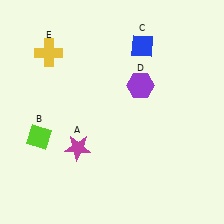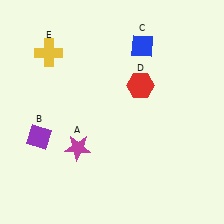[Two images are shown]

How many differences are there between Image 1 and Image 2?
There are 2 differences between the two images.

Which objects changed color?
B changed from lime to purple. D changed from purple to red.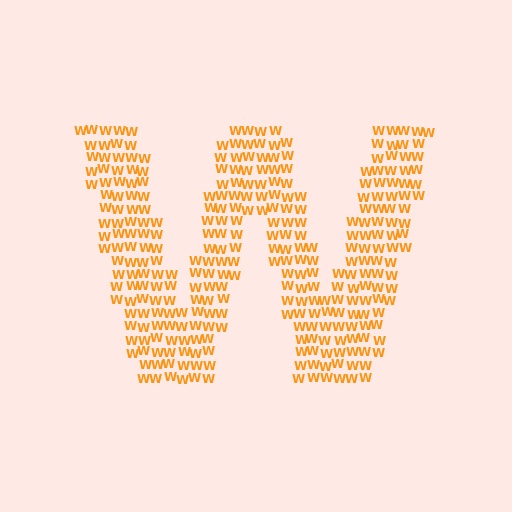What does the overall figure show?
The overall figure shows the letter W.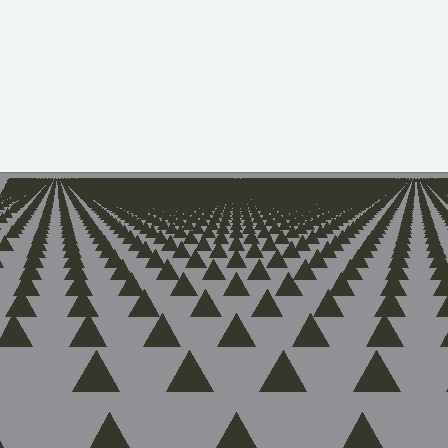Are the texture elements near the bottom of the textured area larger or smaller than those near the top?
Larger. Near the bottom, elements are closer to the viewer and appear at a bigger on-screen size.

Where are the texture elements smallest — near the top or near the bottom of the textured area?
Near the top.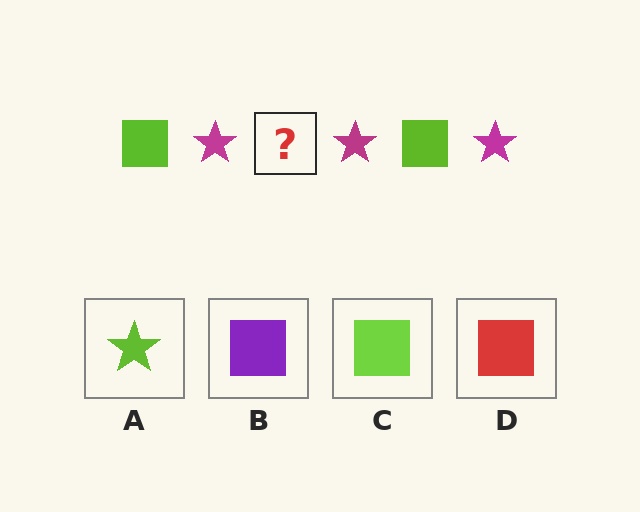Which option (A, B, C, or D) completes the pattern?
C.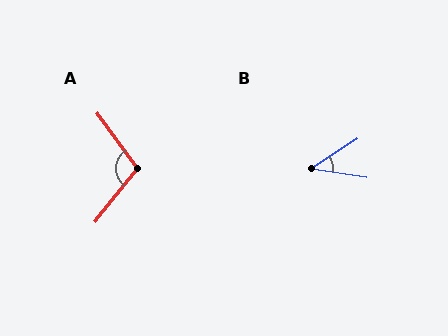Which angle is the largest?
A, at approximately 106 degrees.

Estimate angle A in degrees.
Approximately 106 degrees.